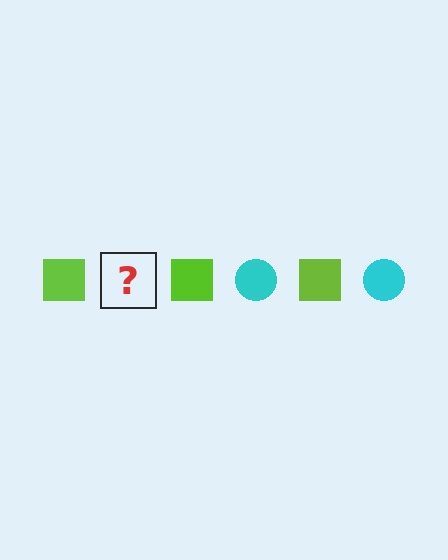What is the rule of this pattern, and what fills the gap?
The rule is that the pattern alternates between lime square and cyan circle. The gap should be filled with a cyan circle.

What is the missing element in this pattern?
The missing element is a cyan circle.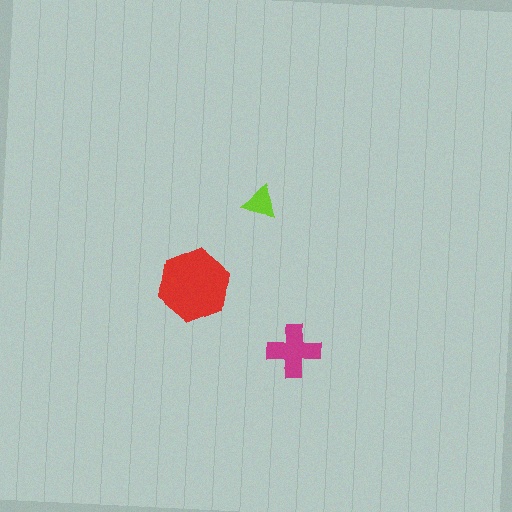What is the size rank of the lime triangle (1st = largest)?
3rd.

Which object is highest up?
The lime triangle is topmost.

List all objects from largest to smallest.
The red hexagon, the magenta cross, the lime triangle.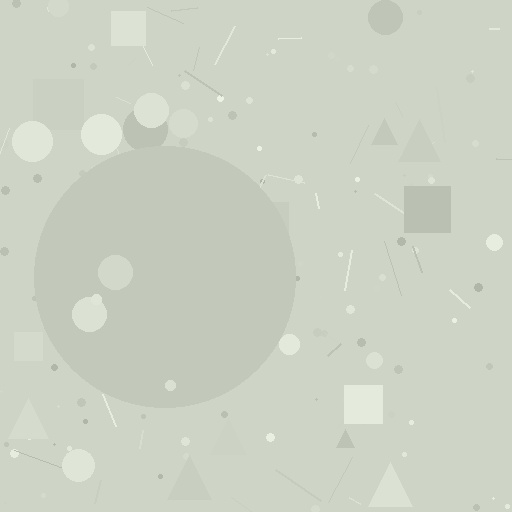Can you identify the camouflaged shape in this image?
The camouflaged shape is a circle.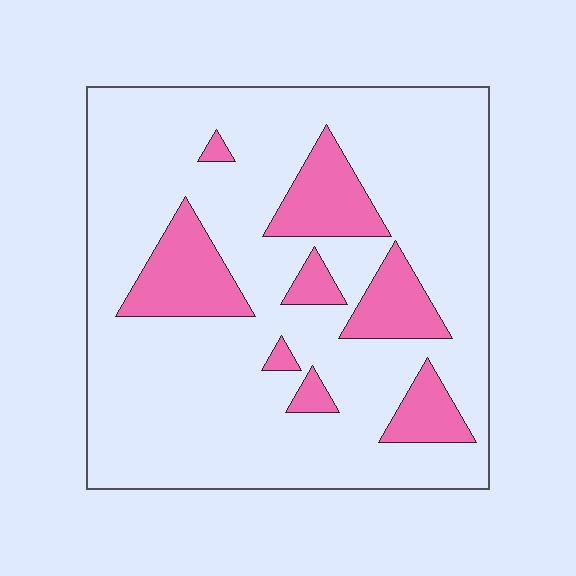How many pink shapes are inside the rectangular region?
8.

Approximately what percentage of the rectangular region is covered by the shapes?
Approximately 20%.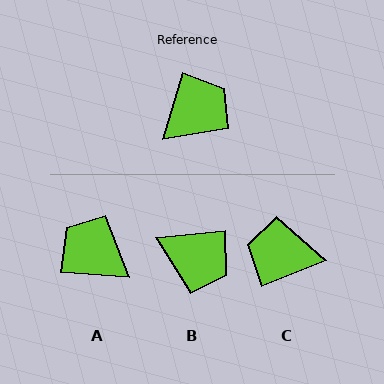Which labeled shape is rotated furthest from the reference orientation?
C, about 129 degrees away.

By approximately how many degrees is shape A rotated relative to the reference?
Approximately 102 degrees counter-clockwise.